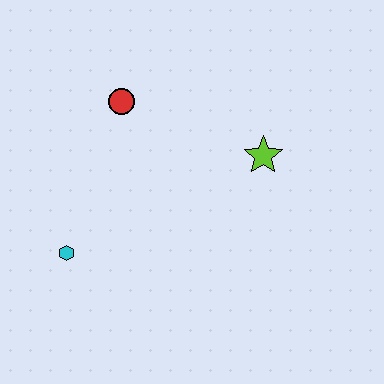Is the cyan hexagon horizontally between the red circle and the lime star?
No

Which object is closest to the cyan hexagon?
The red circle is closest to the cyan hexagon.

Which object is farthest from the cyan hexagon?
The lime star is farthest from the cyan hexagon.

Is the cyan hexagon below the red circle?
Yes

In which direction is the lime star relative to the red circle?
The lime star is to the right of the red circle.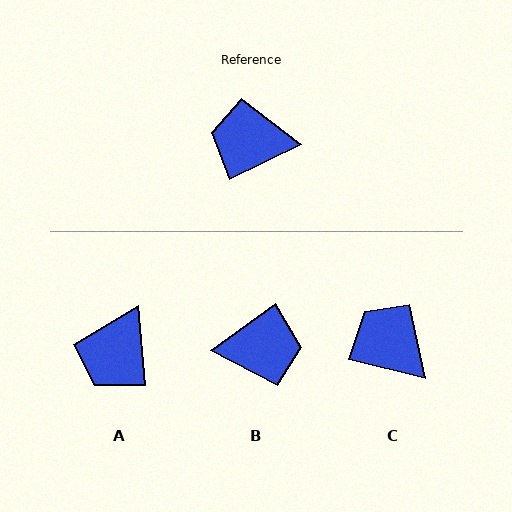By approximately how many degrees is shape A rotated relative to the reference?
Approximately 68 degrees counter-clockwise.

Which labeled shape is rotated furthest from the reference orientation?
B, about 170 degrees away.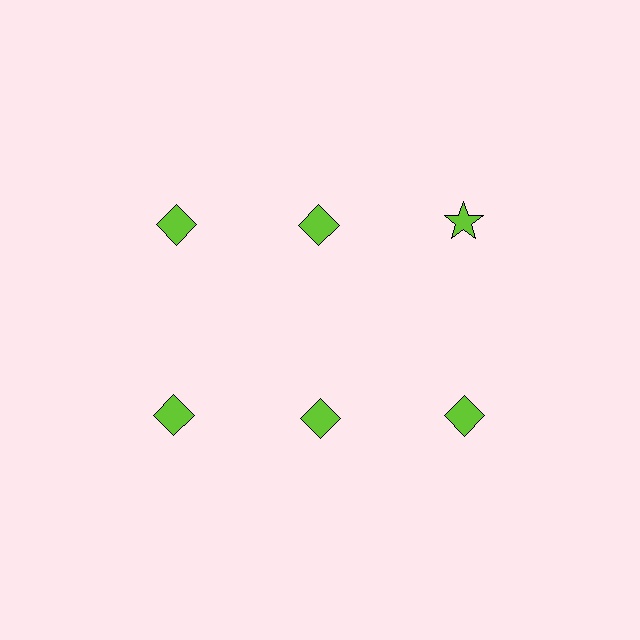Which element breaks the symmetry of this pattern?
The lime star in the top row, center column breaks the symmetry. All other shapes are lime diamonds.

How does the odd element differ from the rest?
It has a different shape: star instead of diamond.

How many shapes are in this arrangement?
There are 6 shapes arranged in a grid pattern.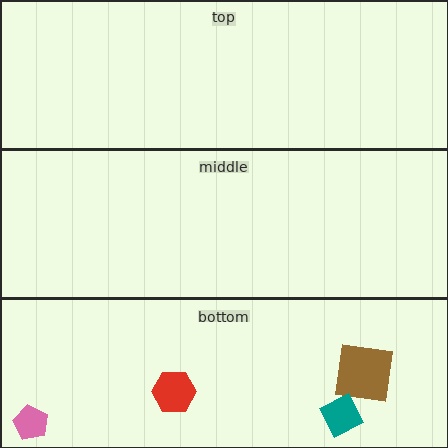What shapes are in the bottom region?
The pink pentagon, the red hexagon, the brown square, the teal diamond.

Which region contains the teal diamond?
The bottom region.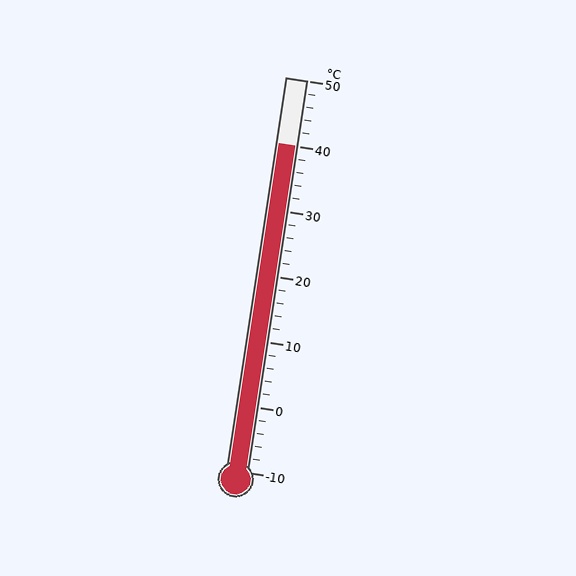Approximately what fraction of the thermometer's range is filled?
The thermometer is filled to approximately 85% of its range.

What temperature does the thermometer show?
The thermometer shows approximately 40°C.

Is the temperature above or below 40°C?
The temperature is at 40°C.